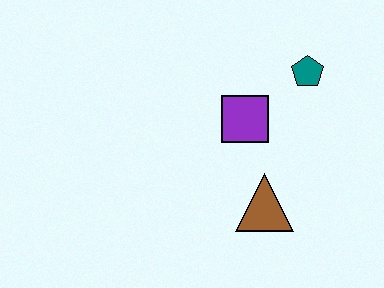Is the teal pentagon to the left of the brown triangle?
No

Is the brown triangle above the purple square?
No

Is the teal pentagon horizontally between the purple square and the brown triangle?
No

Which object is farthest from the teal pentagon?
The brown triangle is farthest from the teal pentagon.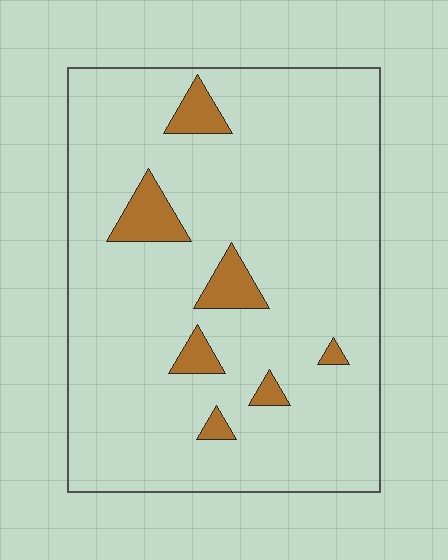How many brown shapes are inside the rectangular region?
7.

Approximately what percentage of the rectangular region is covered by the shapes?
Approximately 10%.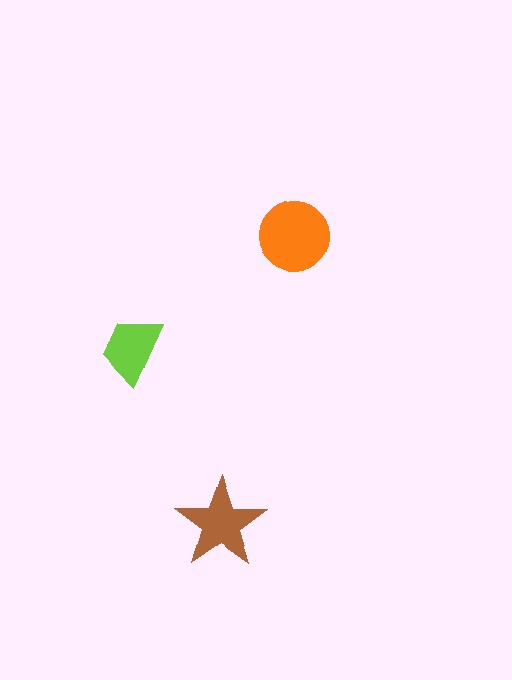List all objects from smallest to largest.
The lime trapezoid, the brown star, the orange circle.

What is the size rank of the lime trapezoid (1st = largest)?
3rd.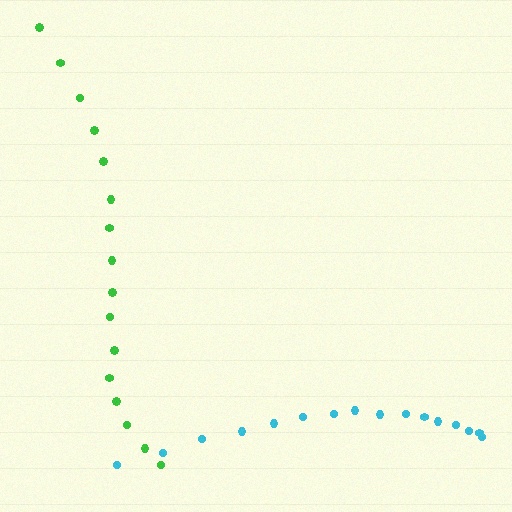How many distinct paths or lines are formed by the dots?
There are 2 distinct paths.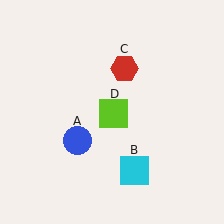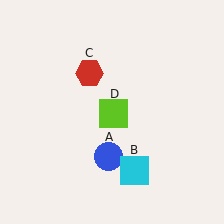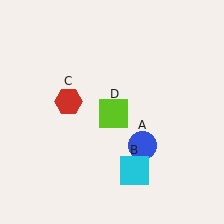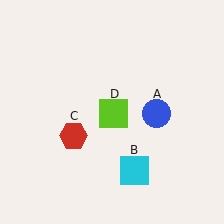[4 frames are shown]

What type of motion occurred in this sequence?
The blue circle (object A), red hexagon (object C) rotated counterclockwise around the center of the scene.